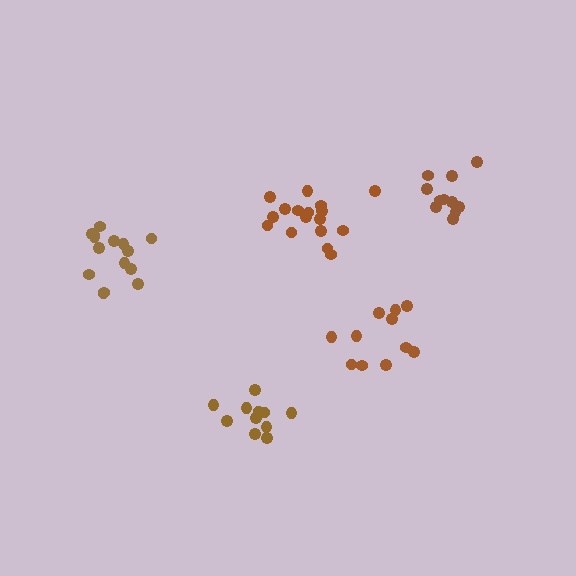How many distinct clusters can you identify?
There are 5 distinct clusters.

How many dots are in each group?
Group 1: 11 dots, Group 2: 11 dots, Group 3: 15 dots, Group 4: 17 dots, Group 5: 11 dots (65 total).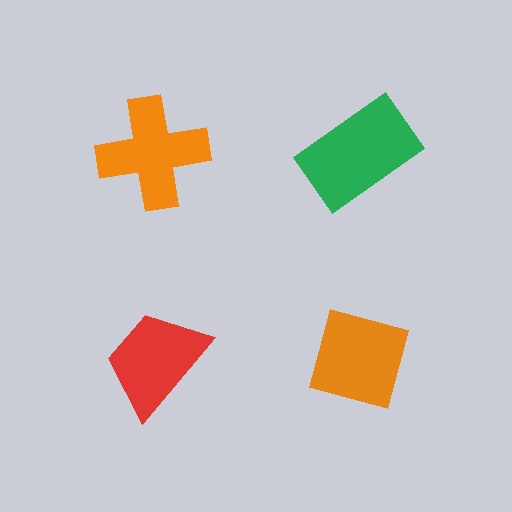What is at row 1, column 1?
An orange cross.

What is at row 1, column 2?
A green rectangle.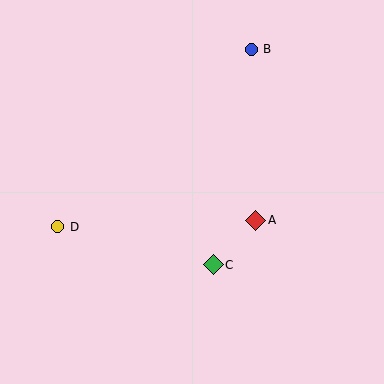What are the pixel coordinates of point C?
Point C is at (213, 265).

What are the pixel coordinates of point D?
Point D is at (58, 227).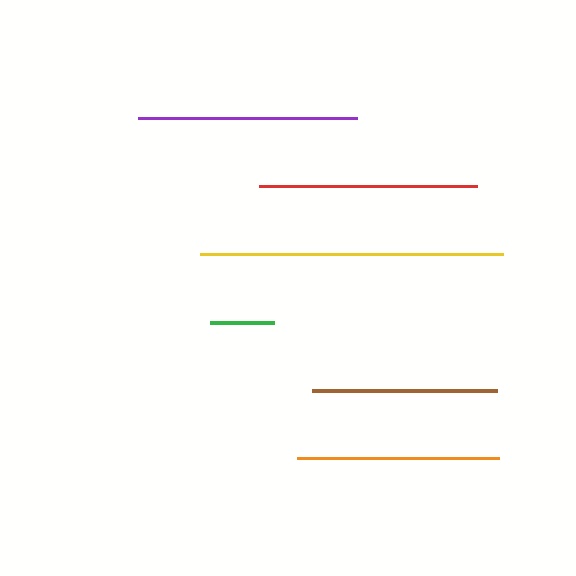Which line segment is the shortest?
The green line is the shortest at approximately 64 pixels.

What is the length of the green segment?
The green segment is approximately 64 pixels long.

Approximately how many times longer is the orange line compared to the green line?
The orange line is approximately 3.2 times the length of the green line.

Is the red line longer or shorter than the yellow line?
The yellow line is longer than the red line.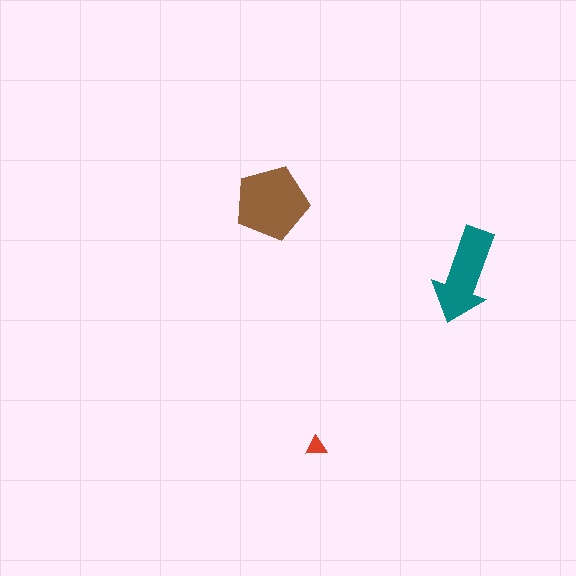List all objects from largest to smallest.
The brown pentagon, the teal arrow, the red triangle.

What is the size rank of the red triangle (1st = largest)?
3rd.